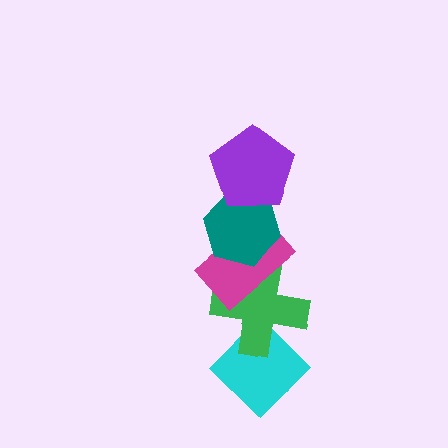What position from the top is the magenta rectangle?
The magenta rectangle is 3rd from the top.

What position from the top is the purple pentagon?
The purple pentagon is 1st from the top.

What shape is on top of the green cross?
The magenta rectangle is on top of the green cross.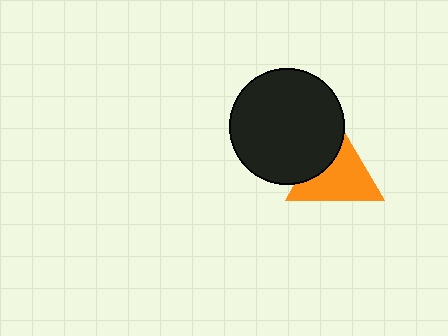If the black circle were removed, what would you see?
You would see the complete orange triangle.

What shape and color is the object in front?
The object in front is a black circle.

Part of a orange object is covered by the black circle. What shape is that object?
It is a triangle.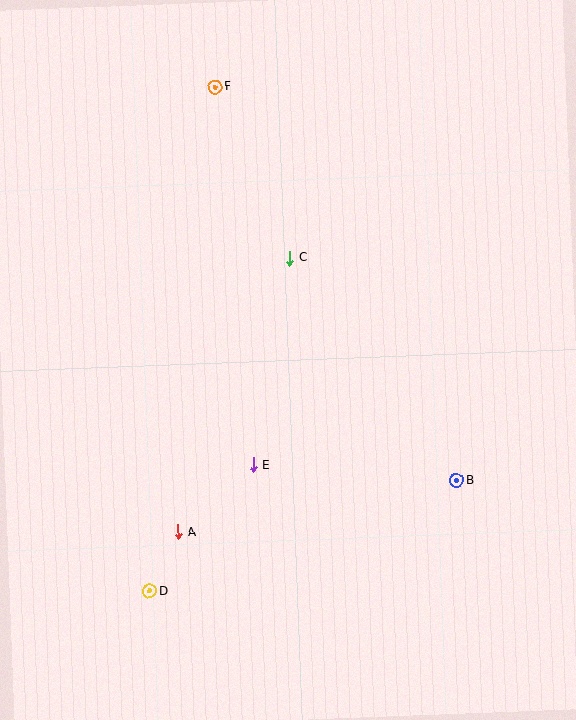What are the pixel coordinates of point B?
Point B is at (457, 480).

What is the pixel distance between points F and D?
The distance between F and D is 509 pixels.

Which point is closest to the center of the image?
Point C at (290, 258) is closest to the center.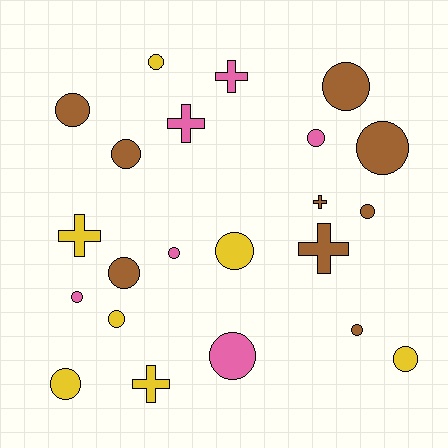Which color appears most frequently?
Brown, with 9 objects.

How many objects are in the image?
There are 22 objects.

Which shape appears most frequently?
Circle, with 16 objects.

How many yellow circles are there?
There are 5 yellow circles.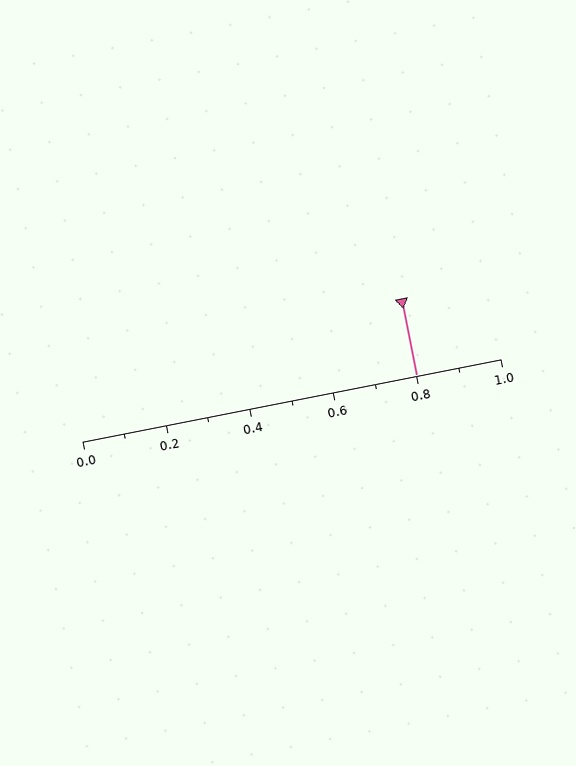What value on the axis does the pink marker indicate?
The marker indicates approximately 0.8.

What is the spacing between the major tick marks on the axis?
The major ticks are spaced 0.2 apart.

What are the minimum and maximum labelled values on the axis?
The axis runs from 0.0 to 1.0.